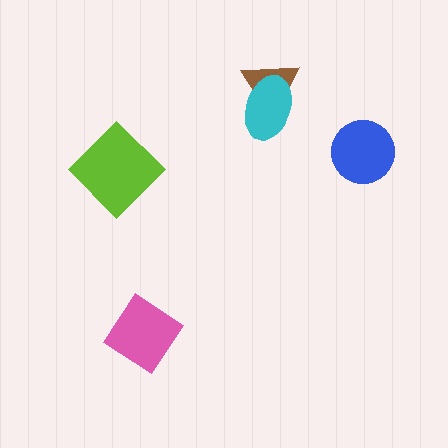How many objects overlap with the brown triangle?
1 object overlaps with the brown triangle.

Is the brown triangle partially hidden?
Yes, it is partially covered by another shape.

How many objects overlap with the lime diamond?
0 objects overlap with the lime diamond.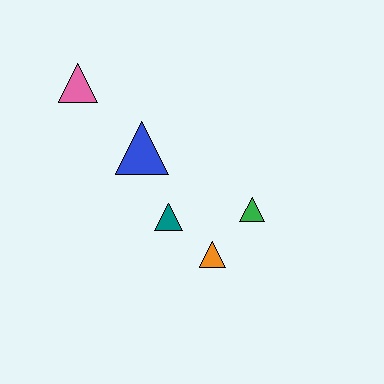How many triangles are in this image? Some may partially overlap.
There are 5 triangles.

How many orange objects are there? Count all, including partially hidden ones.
There is 1 orange object.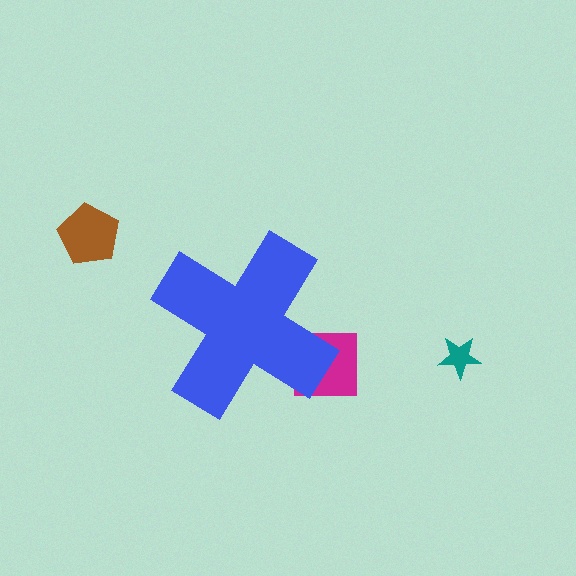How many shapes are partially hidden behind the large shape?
1 shape is partially hidden.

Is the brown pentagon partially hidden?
No, the brown pentagon is fully visible.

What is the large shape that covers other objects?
A blue cross.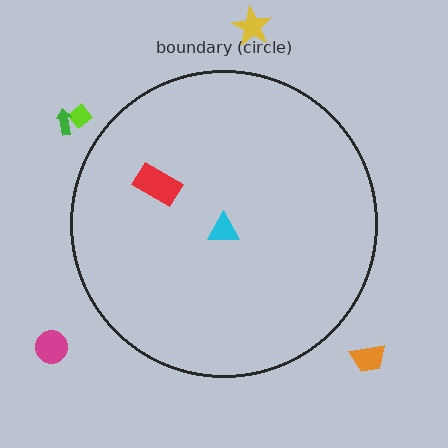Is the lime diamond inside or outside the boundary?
Outside.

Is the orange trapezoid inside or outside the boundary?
Outside.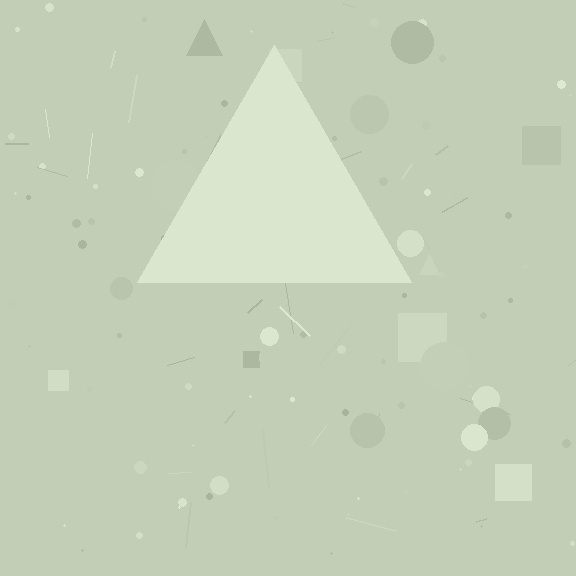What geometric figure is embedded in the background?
A triangle is embedded in the background.